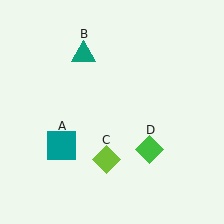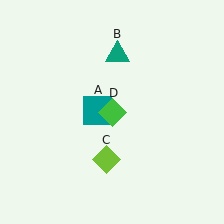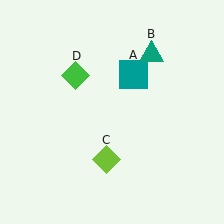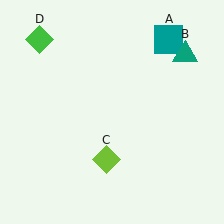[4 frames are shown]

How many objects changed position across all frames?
3 objects changed position: teal square (object A), teal triangle (object B), green diamond (object D).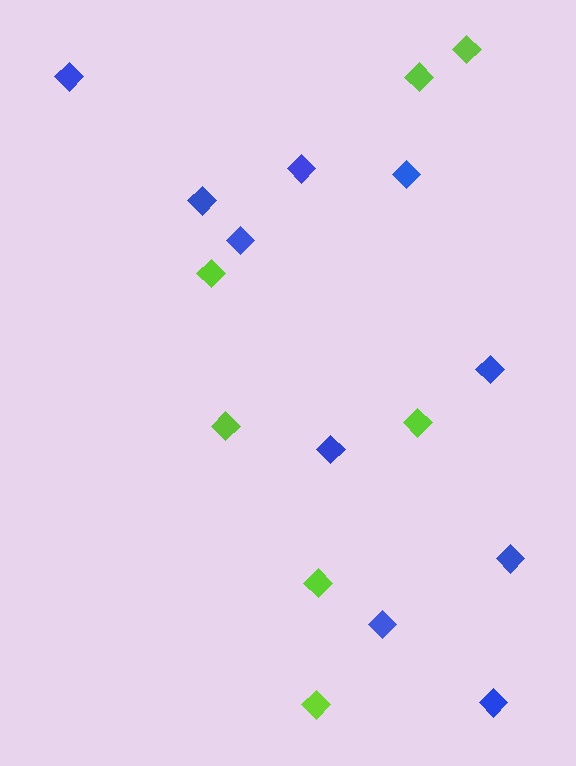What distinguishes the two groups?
There are 2 groups: one group of blue diamonds (10) and one group of lime diamonds (7).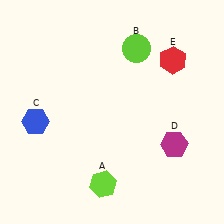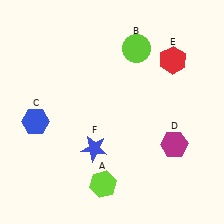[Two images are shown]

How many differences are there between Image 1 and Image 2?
There is 1 difference between the two images.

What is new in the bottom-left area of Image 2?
A blue star (F) was added in the bottom-left area of Image 2.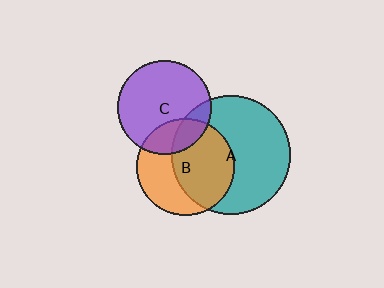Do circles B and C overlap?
Yes.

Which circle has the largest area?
Circle A (teal).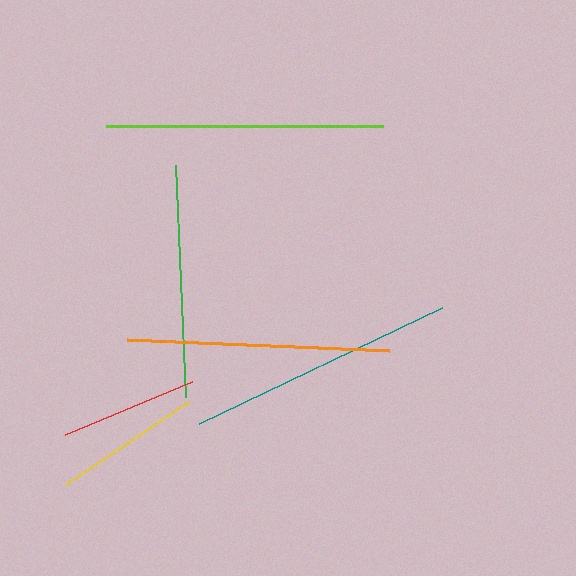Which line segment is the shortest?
The red line is the shortest at approximately 137 pixels.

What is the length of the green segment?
The green segment is approximately 232 pixels long.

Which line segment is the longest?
The lime line is the longest at approximately 276 pixels.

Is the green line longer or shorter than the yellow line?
The green line is longer than the yellow line.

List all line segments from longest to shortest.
From longest to shortest: lime, teal, orange, green, yellow, red.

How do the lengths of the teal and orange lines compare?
The teal and orange lines are approximately the same length.